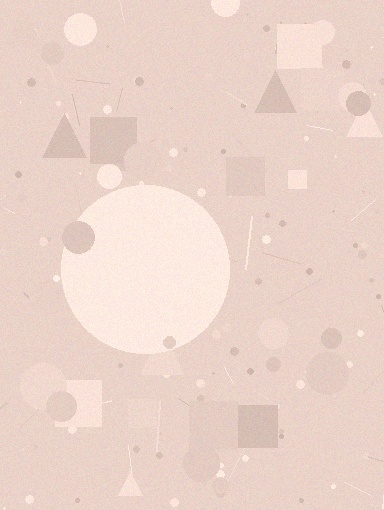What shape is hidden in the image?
A circle is hidden in the image.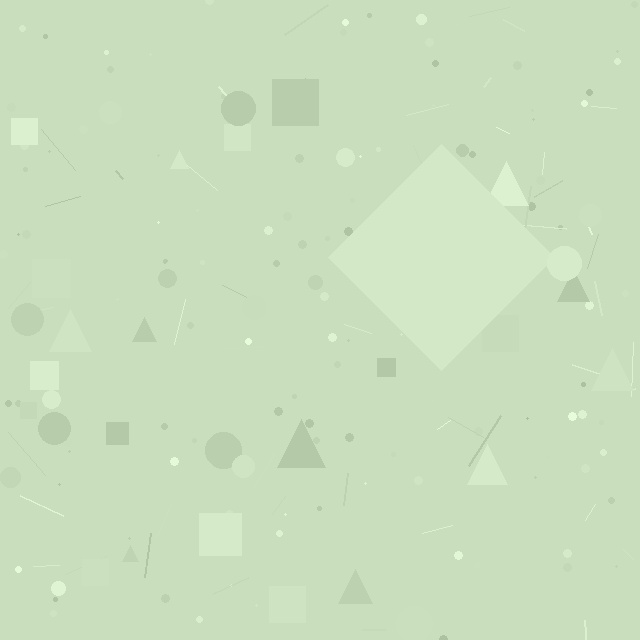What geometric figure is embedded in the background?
A diamond is embedded in the background.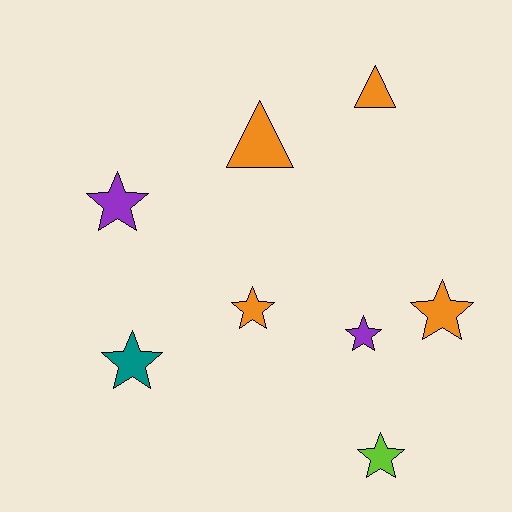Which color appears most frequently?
Orange, with 4 objects.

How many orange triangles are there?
There are 2 orange triangles.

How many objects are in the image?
There are 8 objects.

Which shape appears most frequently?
Star, with 6 objects.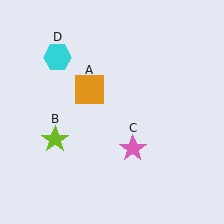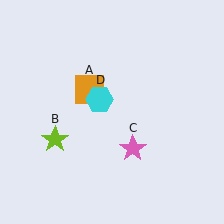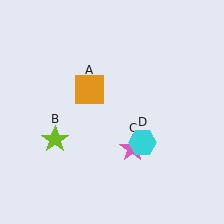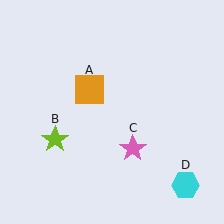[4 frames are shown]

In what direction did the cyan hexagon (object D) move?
The cyan hexagon (object D) moved down and to the right.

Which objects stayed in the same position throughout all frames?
Orange square (object A) and lime star (object B) and pink star (object C) remained stationary.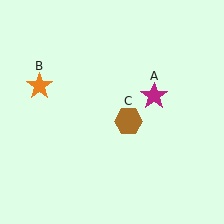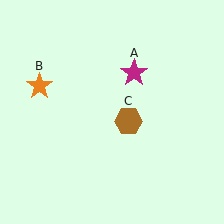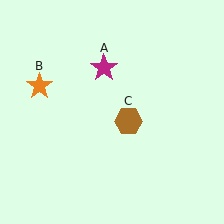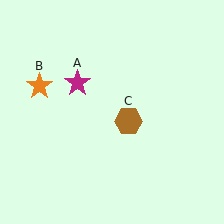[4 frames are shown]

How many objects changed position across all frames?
1 object changed position: magenta star (object A).